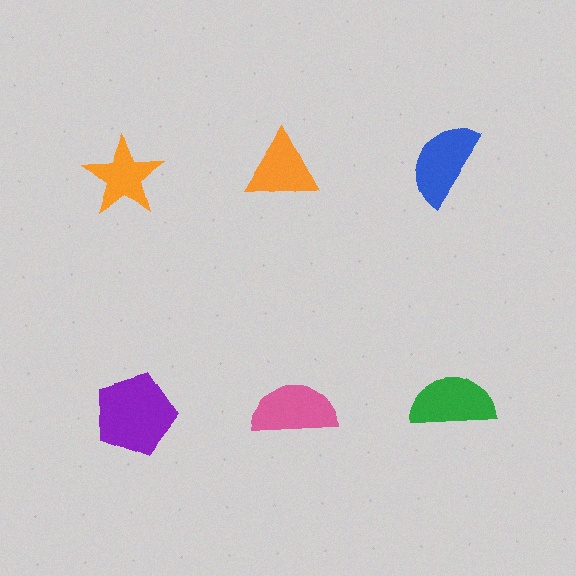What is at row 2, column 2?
A pink semicircle.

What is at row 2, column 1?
A purple pentagon.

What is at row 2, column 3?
A green semicircle.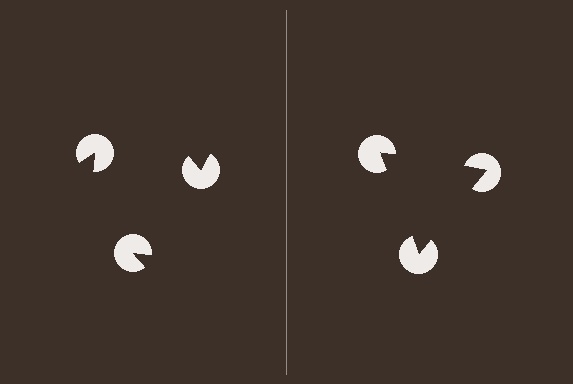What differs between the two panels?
The pac-man discs are positioned identically on both sides; only the wedge orientations differ. On the right they align to a triangle; on the left they are misaligned.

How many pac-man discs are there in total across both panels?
6 — 3 on each side.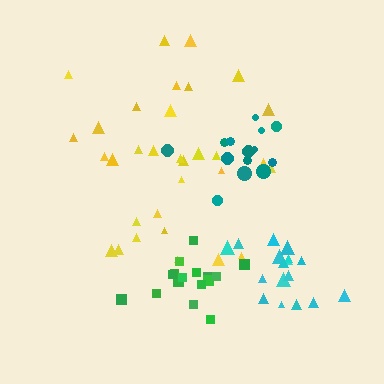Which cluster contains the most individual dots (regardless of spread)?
Yellow (32).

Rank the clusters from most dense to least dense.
cyan, green, teal, yellow.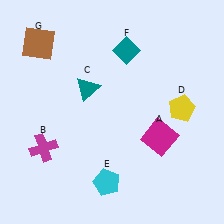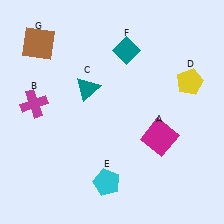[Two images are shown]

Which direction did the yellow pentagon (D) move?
The yellow pentagon (D) moved up.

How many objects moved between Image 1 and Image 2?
2 objects moved between the two images.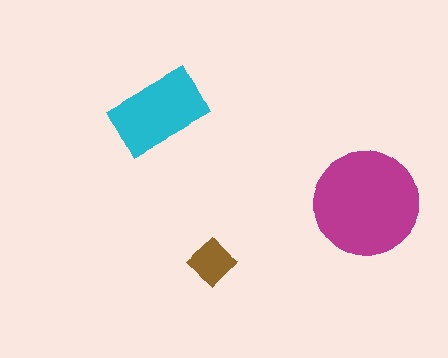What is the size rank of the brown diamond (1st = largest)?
3rd.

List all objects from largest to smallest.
The magenta circle, the cyan rectangle, the brown diamond.